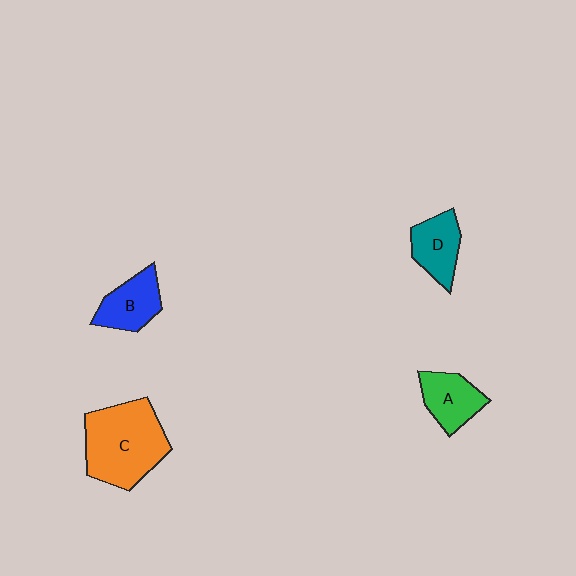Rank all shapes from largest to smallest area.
From largest to smallest: C (orange), B (blue), A (green), D (teal).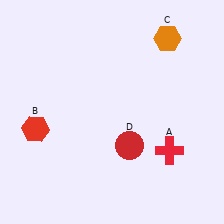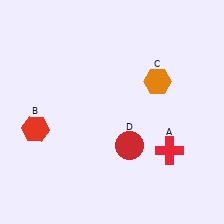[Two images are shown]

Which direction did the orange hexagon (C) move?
The orange hexagon (C) moved down.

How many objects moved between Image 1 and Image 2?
1 object moved between the two images.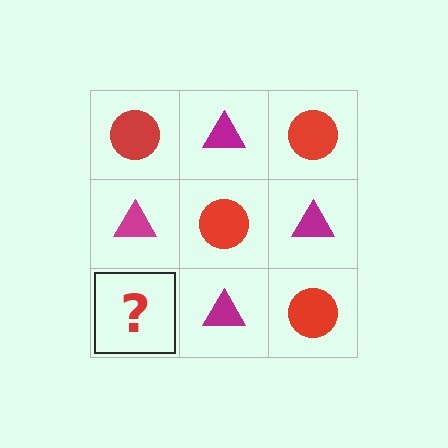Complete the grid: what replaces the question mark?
The question mark should be replaced with a red circle.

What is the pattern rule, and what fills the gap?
The rule is that it alternates red circle and magenta triangle in a checkerboard pattern. The gap should be filled with a red circle.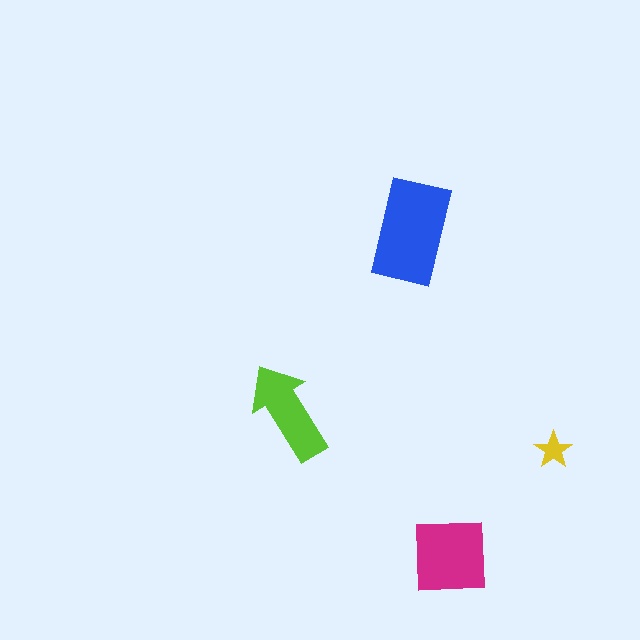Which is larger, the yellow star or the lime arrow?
The lime arrow.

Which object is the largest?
The blue rectangle.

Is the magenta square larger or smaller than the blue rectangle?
Smaller.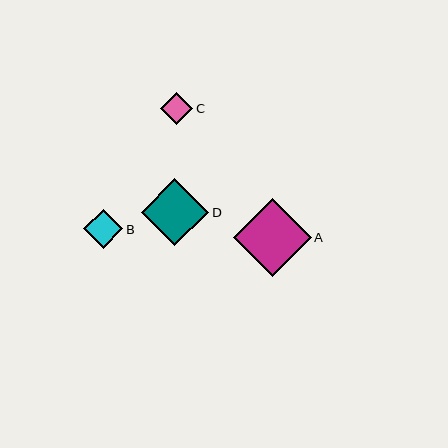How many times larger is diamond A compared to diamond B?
Diamond A is approximately 2.0 times the size of diamond B.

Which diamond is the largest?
Diamond A is the largest with a size of approximately 78 pixels.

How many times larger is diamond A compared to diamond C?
Diamond A is approximately 2.4 times the size of diamond C.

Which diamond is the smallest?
Diamond C is the smallest with a size of approximately 32 pixels.